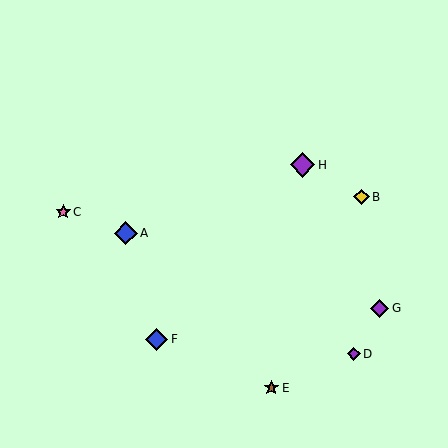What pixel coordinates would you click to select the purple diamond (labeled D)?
Click at (354, 354) to select the purple diamond D.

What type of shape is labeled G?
Shape G is a purple diamond.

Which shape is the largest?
The purple diamond (labeled H) is the largest.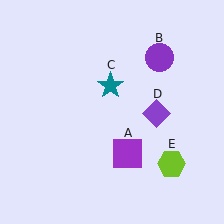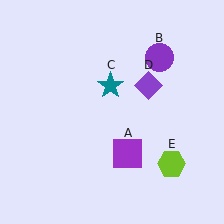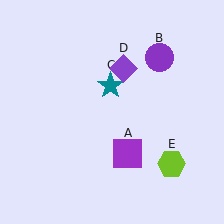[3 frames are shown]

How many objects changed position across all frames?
1 object changed position: purple diamond (object D).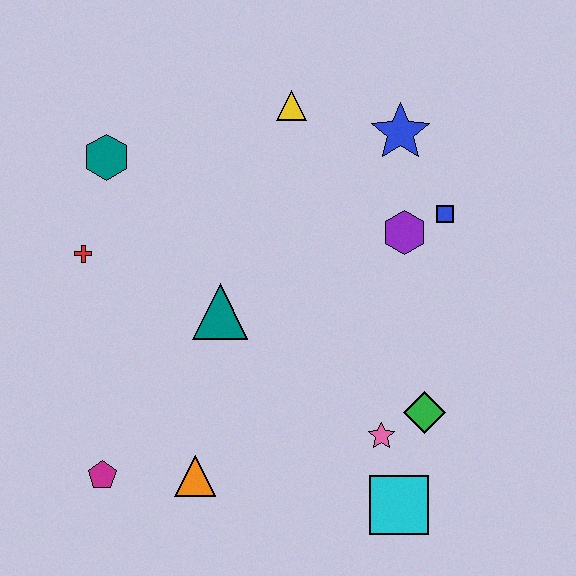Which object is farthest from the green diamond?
The teal hexagon is farthest from the green diamond.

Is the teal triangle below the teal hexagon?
Yes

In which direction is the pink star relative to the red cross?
The pink star is to the right of the red cross.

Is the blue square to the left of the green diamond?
No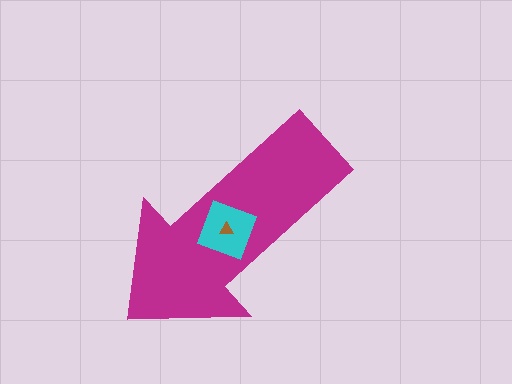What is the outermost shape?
The magenta arrow.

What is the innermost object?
The brown triangle.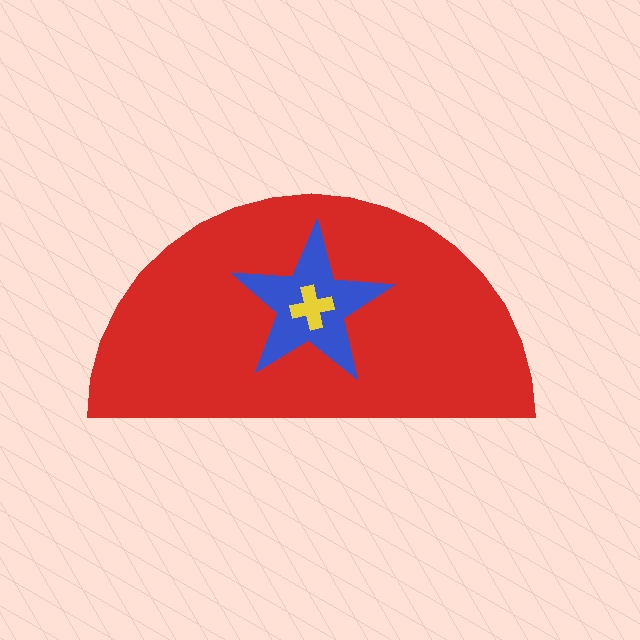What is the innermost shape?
The yellow cross.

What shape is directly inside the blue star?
The yellow cross.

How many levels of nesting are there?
3.